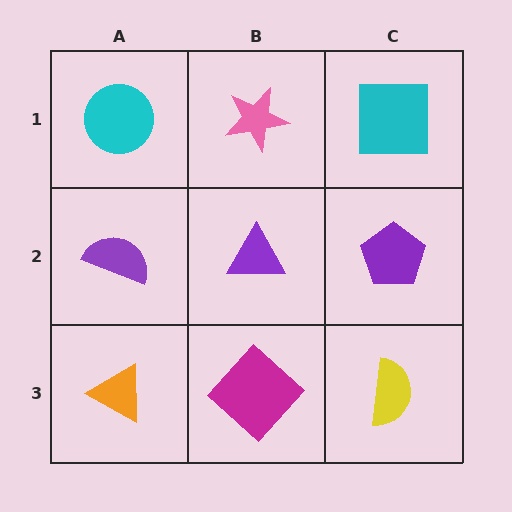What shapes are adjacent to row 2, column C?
A cyan square (row 1, column C), a yellow semicircle (row 3, column C), a purple triangle (row 2, column B).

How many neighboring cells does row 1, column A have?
2.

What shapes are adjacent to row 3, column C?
A purple pentagon (row 2, column C), a magenta diamond (row 3, column B).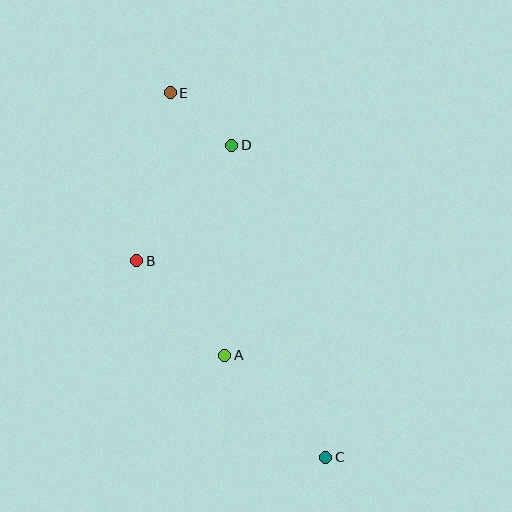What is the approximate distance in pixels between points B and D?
The distance between B and D is approximately 149 pixels.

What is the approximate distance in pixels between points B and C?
The distance between B and C is approximately 273 pixels.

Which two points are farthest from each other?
Points C and E are farthest from each other.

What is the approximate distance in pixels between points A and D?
The distance between A and D is approximately 210 pixels.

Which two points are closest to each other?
Points D and E are closest to each other.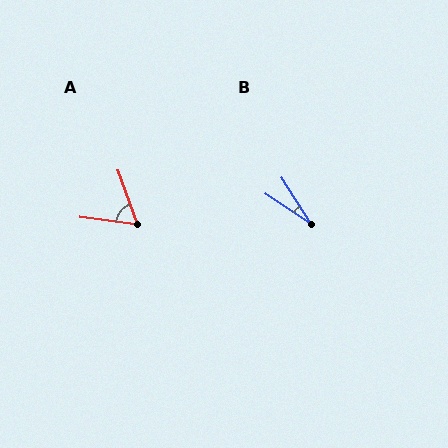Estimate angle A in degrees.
Approximately 62 degrees.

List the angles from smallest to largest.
B (24°), A (62°).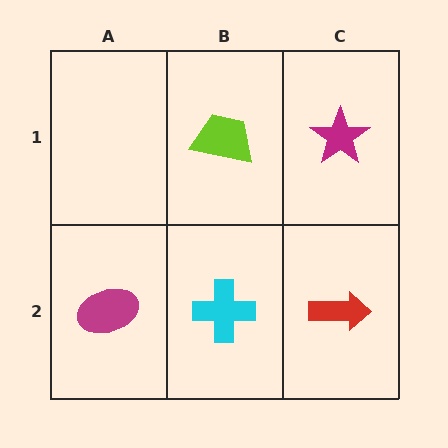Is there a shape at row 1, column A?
No, that cell is empty.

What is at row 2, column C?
A red arrow.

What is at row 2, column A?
A magenta ellipse.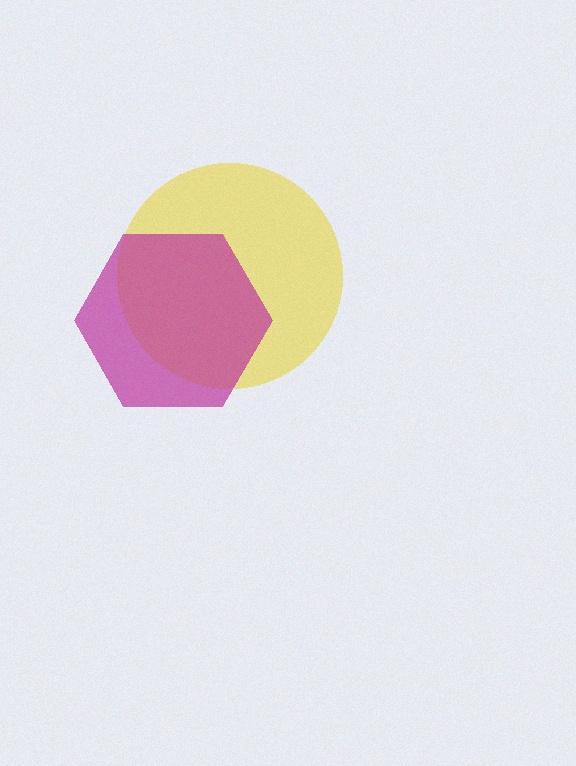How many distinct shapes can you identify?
There are 2 distinct shapes: a yellow circle, a magenta hexagon.